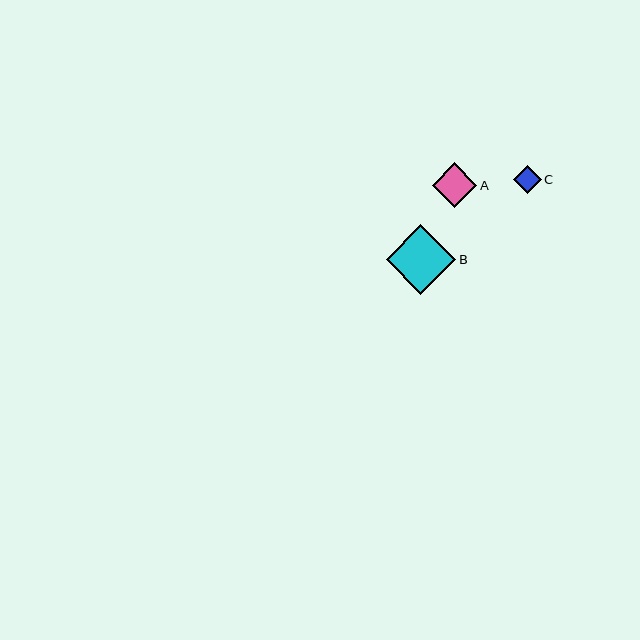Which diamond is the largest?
Diamond B is the largest with a size of approximately 70 pixels.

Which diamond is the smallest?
Diamond C is the smallest with a size of approximately 28 pixels.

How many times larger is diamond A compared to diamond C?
Diamond A is approximately 1.6 times the size of diamond C.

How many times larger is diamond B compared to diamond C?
Diamond B is approximately 2.5 times the size of diamond C.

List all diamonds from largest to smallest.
From largest to smallest: B, A, C.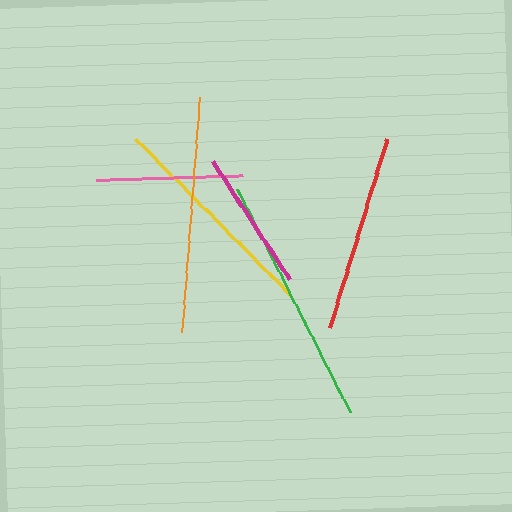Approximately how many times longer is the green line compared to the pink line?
The green line is approximately 1.7 times the length of the pink line.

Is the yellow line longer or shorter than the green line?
The green line is longer than the yellow line.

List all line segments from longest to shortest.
From longest to shortest: green, orange, yellow, red, pink, magenta.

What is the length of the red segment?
The red segment is approximately 198 pixels long.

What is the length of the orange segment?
The orange segment is approximately 237 pixels long.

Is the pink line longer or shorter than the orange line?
The orange line is longer than the pink line.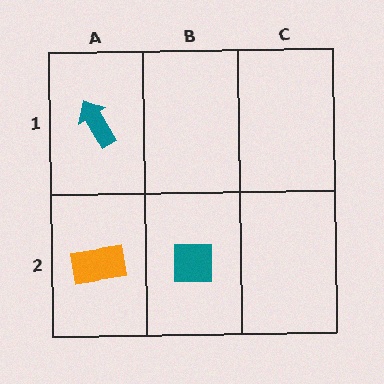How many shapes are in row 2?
2 shapes.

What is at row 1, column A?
A teal arrow.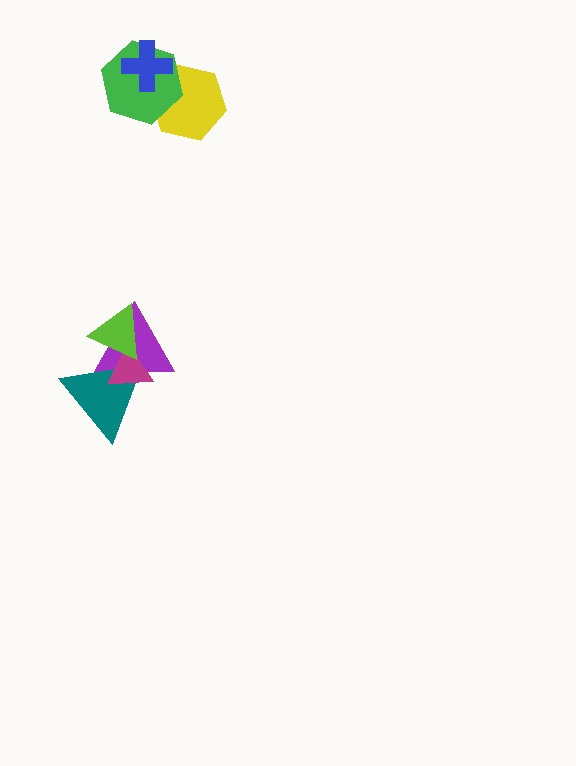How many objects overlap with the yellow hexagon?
2 objects overlap with the yellow hexagon.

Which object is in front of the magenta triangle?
The lime triangle is in front of the magenta triangle.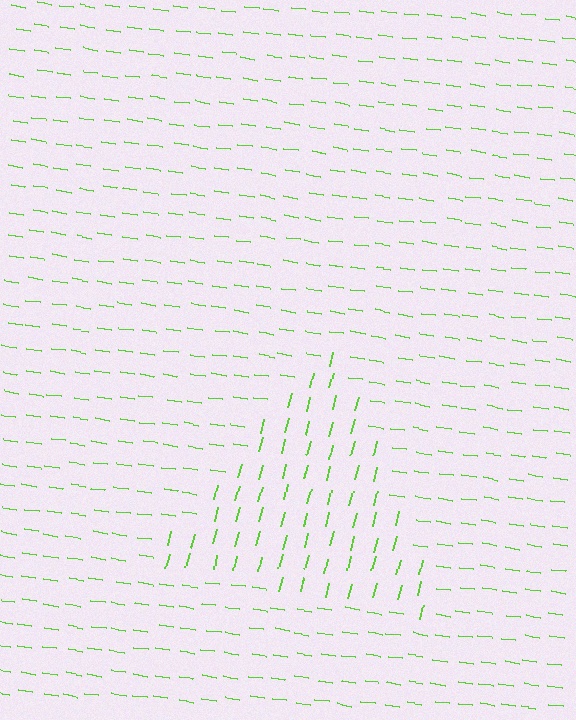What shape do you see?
I see a triangle.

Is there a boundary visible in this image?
Yes, there is a texture boundary formed by a change in line orientation.